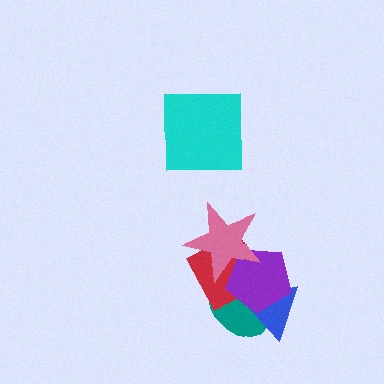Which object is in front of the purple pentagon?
The pink star is in front of the purple pentagon.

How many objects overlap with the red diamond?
4 objects overlap with the red diamond.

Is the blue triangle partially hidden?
Yes, it is partially covered by another shape.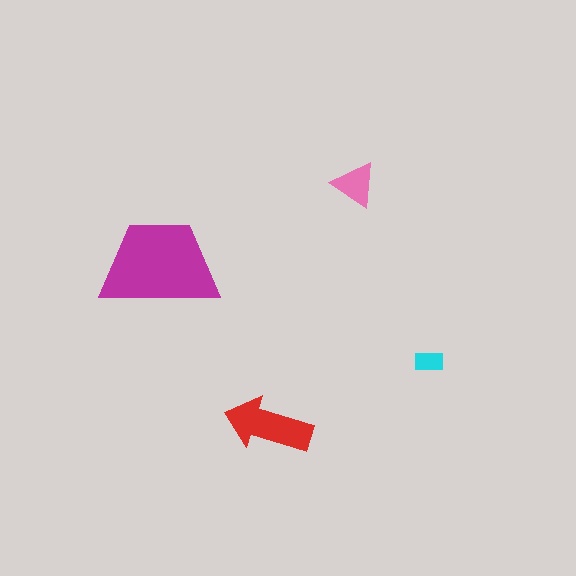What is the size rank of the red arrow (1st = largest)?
2nd.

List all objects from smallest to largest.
The cyan rectangle, the pink triangle, the red arrow, the magenta trapezoid.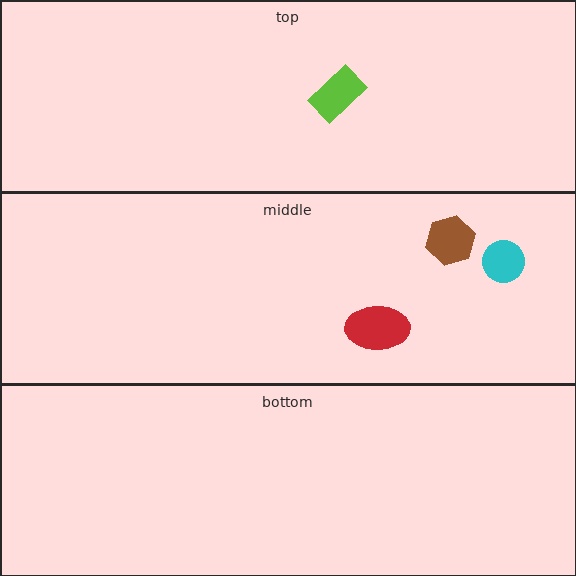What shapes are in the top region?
The lime rectangle.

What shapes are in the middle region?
The red ellipse, the cyan circle, the brown hexagon.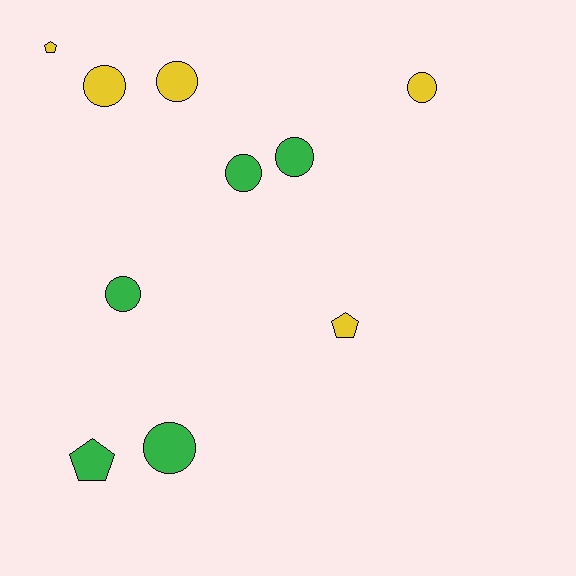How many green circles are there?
There are 4 green circles.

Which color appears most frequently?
Yellow, with 5 objects.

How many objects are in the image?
There are 10 objects.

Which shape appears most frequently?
Circle, with 7 objects.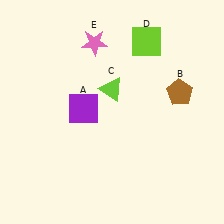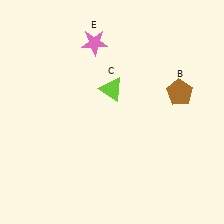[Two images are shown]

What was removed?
The purple square (A), the lime square (D) were removed in Image 2.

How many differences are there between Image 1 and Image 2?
There are 2 differences between the two images.